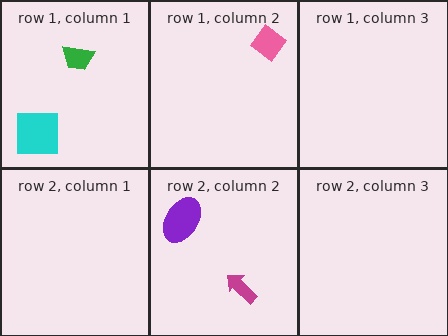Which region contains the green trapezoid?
The row 1, column 1 region.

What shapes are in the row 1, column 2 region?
The pink diamond.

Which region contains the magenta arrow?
The row 2, column 2 region.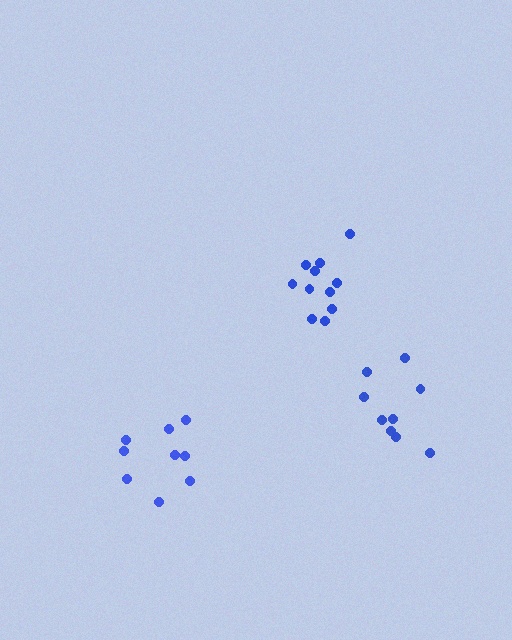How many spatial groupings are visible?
There are 3 spatial groupings.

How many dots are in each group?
Group 1: 11 dots, Group 2: 9 dots, Group 3: 9 dots (29 total).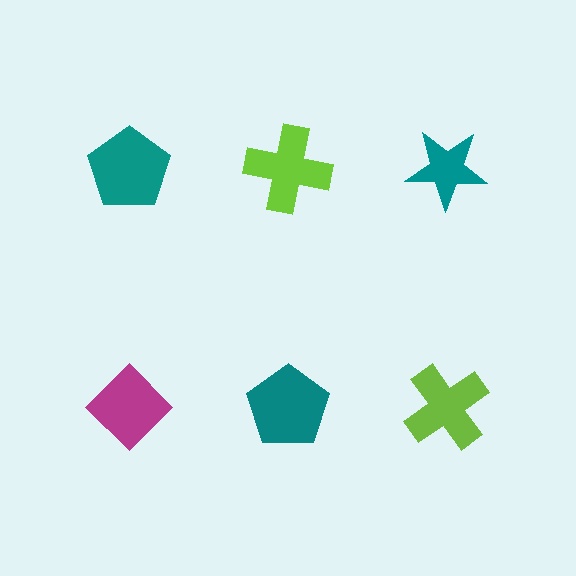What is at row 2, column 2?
A teal pentagon.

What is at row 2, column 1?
A magenta diamond.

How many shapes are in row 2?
3 shapes.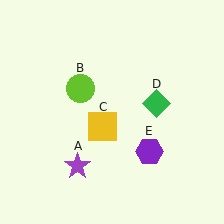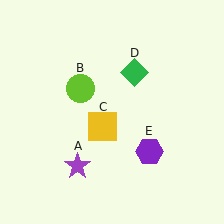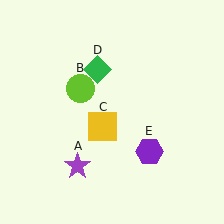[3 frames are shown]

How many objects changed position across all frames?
1 object changed position: green diamond (object D).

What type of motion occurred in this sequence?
The green diamond (object D) rotated counterclockwise around the center of the scene.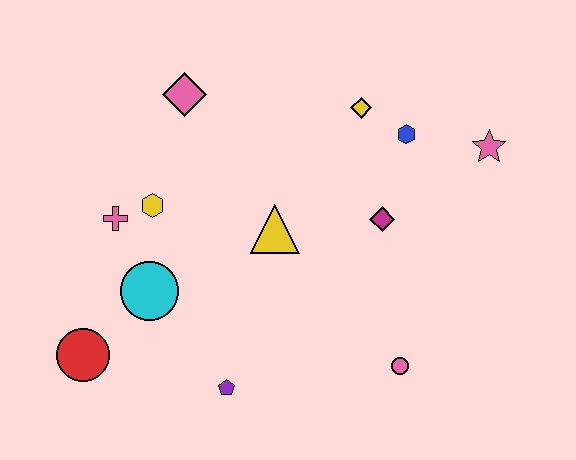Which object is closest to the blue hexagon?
The yellow diamond is closest to the blue hexagon.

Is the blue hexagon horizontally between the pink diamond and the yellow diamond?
No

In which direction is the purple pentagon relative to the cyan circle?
The purple pentagon is below the cyan circle.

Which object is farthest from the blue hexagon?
The red circle is farthest from the blue hexagon.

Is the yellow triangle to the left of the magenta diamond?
Yes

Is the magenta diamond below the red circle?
No